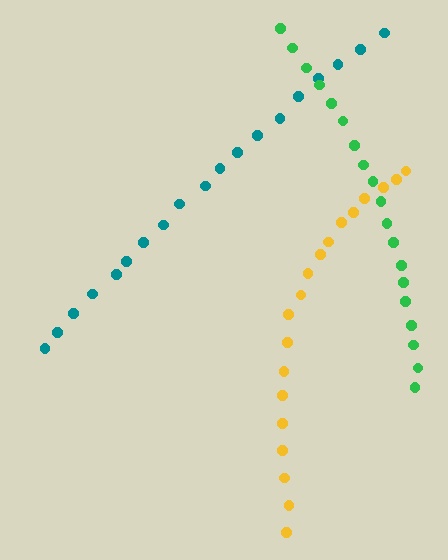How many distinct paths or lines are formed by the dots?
There are 3 distinct paths.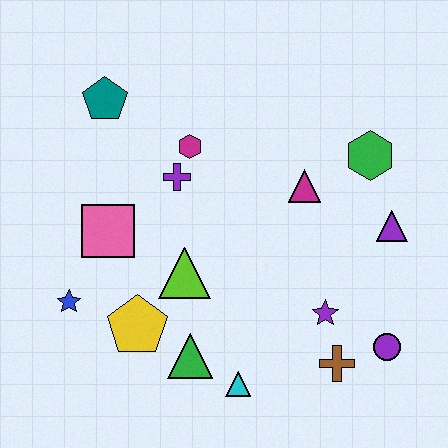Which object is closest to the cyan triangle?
The green triangle is closest to the cyan triangle.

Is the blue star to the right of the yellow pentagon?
No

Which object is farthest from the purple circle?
The teal pentagon is farthest from the purple circle.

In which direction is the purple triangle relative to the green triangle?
The purple triangle is to the right of the green triangle.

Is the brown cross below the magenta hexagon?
Yes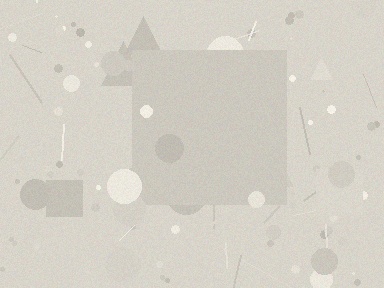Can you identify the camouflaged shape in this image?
The camouflaged shape is a square.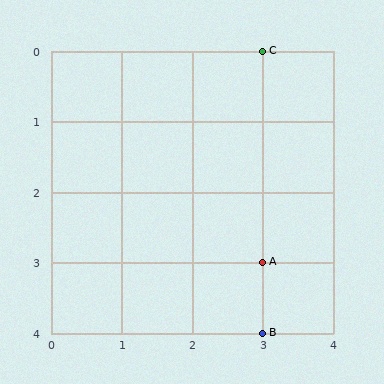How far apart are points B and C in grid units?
Points B and C are 4 rows apart.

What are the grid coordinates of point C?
Point C is at grid coordinates (3, 0).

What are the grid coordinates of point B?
Point B is at grid coordinates (3, 4).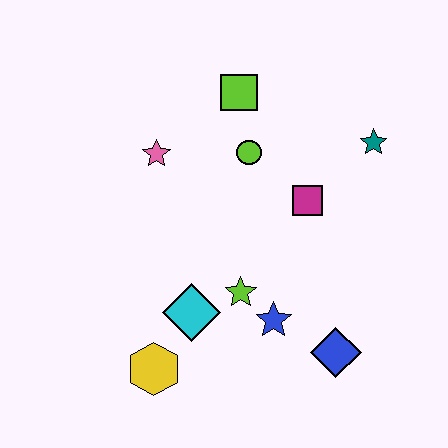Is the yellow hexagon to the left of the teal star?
Yes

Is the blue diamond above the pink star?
No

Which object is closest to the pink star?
The lime circle is closest to the pink star.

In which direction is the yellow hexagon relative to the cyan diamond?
The yellow hexagon is below the cyan diamond.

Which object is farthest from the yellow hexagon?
The teal star is farthest from the yellow hexagon.